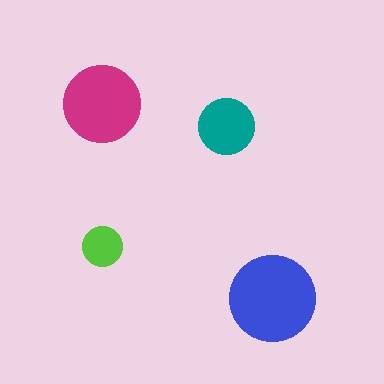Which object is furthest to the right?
The blue circle is rightmost.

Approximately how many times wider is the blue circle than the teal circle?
About 1.5 times wider.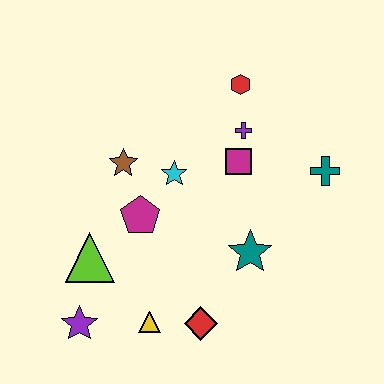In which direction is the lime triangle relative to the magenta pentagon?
The lime triangle is to the left of the magenta pentagon.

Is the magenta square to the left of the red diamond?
No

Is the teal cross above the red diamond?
Yes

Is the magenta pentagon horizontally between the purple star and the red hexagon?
Yes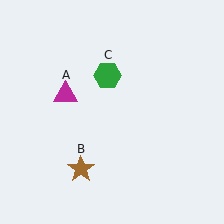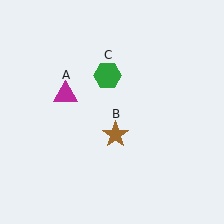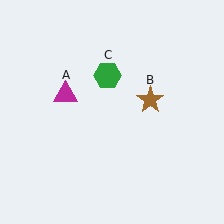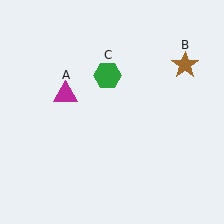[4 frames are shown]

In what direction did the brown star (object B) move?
The brown star (object B) moved up and to the right.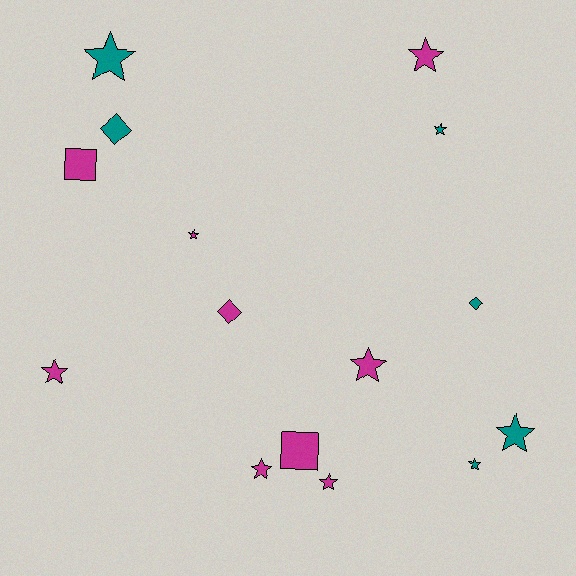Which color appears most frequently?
Magenta, with 9 objects.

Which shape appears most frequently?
Star, with 10 objects.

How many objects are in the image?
There are 15 objects.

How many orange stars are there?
There are no orange stars.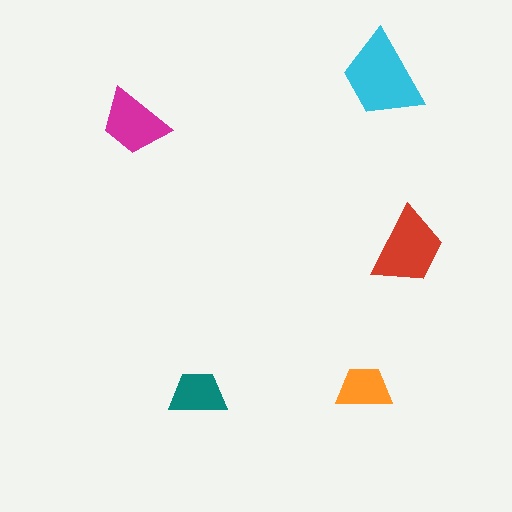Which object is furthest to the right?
The red trapezoid is rightmost.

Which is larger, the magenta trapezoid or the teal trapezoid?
The magenta one.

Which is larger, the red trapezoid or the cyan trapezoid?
The cyan one.